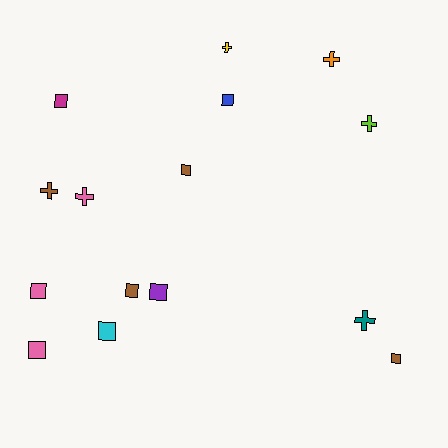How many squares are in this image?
There are 9 squares.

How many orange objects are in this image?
There is 1 orange object.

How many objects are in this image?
There are 15 objects.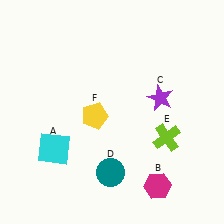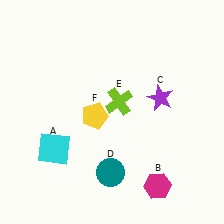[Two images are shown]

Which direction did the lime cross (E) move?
The lime cross (E) moved left.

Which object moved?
The lime cross (E) moved left.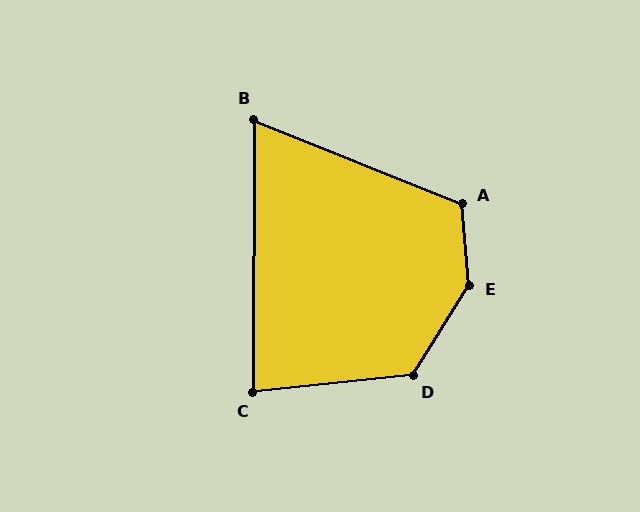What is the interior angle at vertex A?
Approximately 116 degrees (obtuse).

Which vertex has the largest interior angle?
E, at approximately 144 degrees.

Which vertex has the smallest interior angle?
B, at approximately 68 degrees.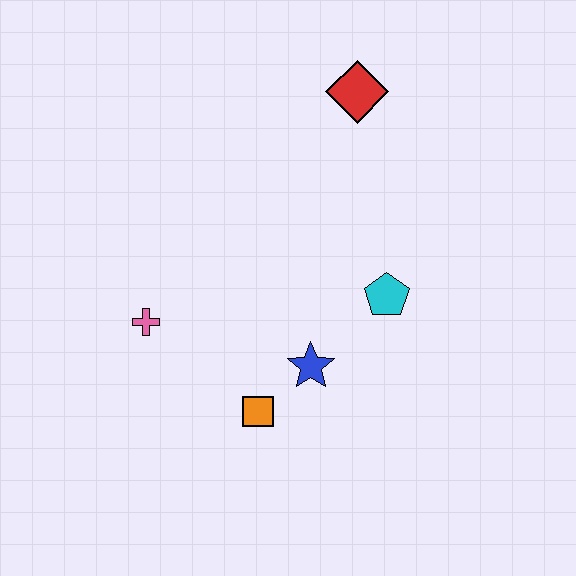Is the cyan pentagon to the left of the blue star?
No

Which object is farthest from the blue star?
The red diamond is farthest from the blue star.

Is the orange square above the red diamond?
No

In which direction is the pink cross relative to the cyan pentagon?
The pink cross is to the left of the cyan pentagon.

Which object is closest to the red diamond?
The cyan pentagon is closest to the red diamond.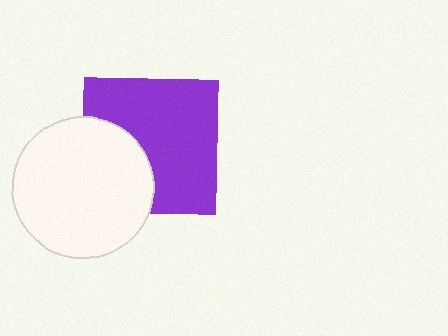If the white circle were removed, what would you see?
You would see the complete purple square.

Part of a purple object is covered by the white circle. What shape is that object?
It is a square.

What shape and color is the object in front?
The object in front is a white circle.